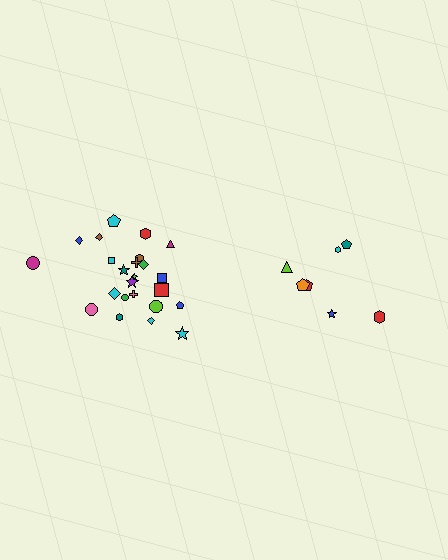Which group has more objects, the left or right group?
The left group.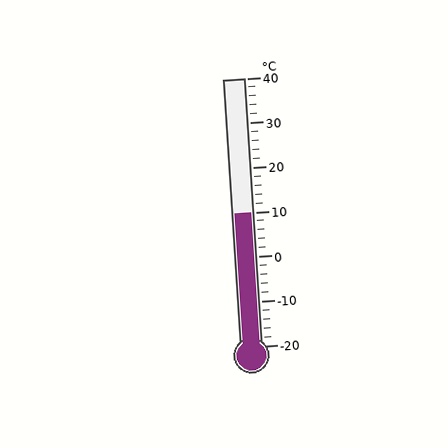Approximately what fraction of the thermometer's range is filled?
The thermometer is filled to approximately 50% of its range.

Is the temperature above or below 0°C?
The temperature is above 0°C.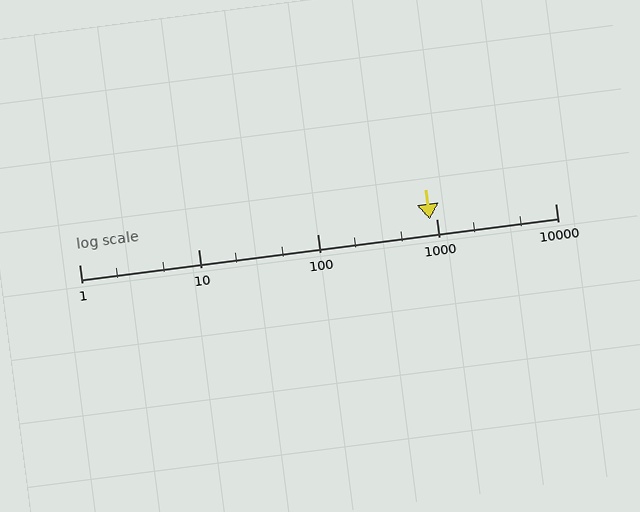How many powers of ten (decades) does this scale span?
The scale spans 4 decades, from 1 to 10000.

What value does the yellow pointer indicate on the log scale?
The pointer indicates approximately 890.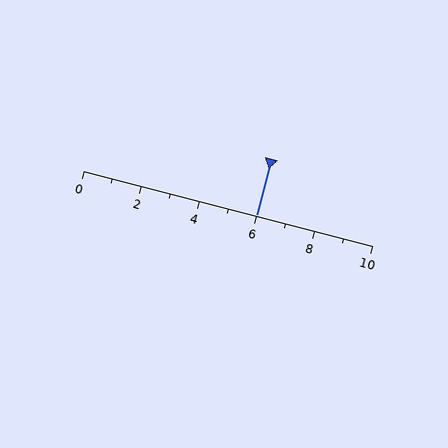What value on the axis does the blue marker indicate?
The marker indicates approximately 6.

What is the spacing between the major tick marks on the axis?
The major ticks are spaced 2 apart.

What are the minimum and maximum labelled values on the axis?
The axis runs from 0 to 10.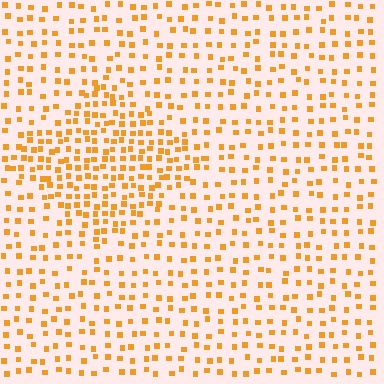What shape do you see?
I see a diamond.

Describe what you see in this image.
The image contains small orange elements arranged at two different densities. A diamond-shaped region is visible where the elements are more densely packed than the surrounding area.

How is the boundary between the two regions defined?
The boundary is defined by a change in element density (approximately 1.9x ratio). All elements are the same color, size, and shape.